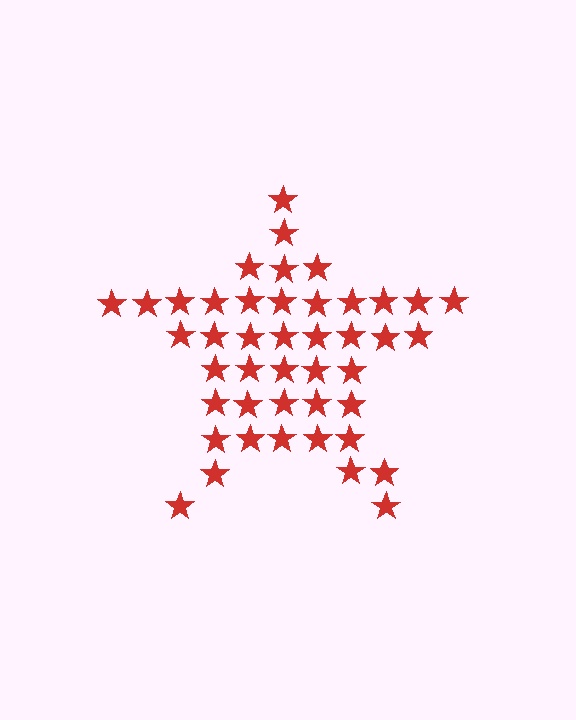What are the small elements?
The small elements are stars.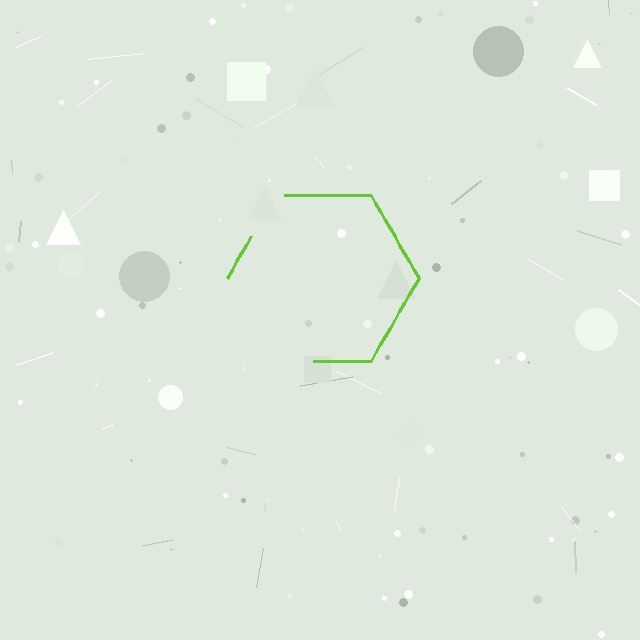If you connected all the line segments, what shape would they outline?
They would outline a hexagon.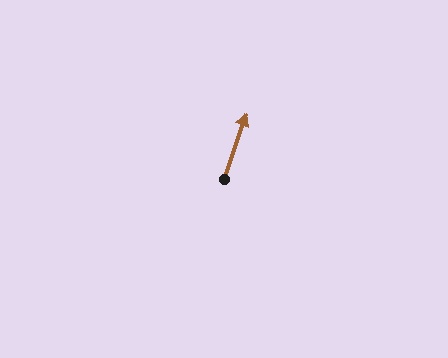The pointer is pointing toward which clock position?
Roughly 1 o'clock.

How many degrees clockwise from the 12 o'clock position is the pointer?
Approximately 19 degrees.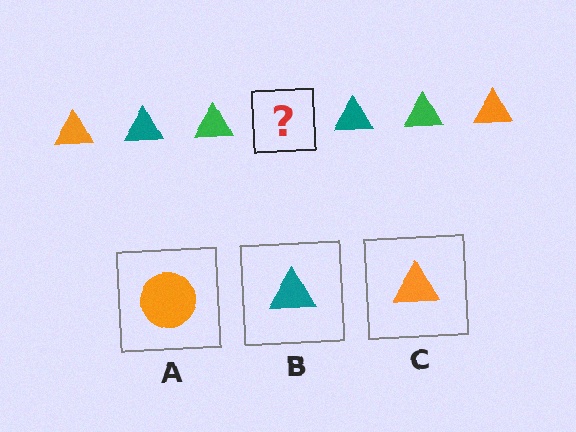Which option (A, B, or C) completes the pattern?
C.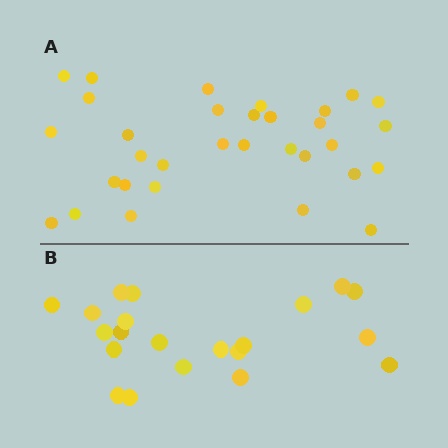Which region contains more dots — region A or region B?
Region A (the top region) has more dots.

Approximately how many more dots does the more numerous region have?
Region A has roughly 12 or so more dots than region B.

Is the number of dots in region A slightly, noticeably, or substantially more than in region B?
Region A has substantially more. The ratio is roughly 1.5 to 1.